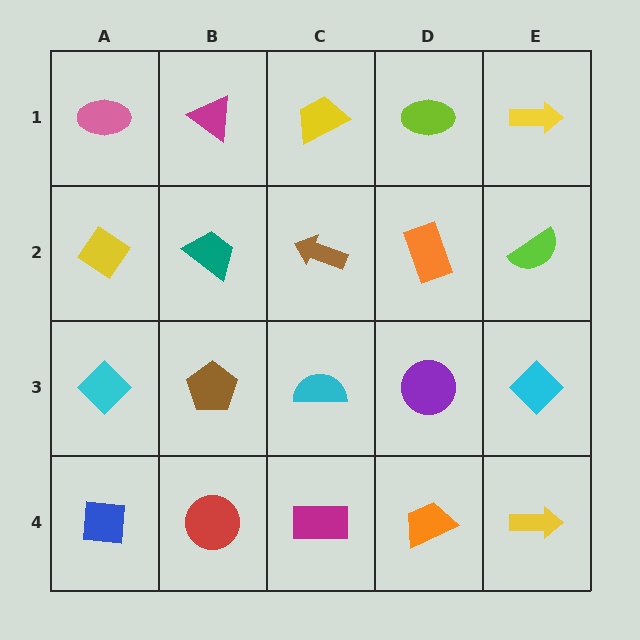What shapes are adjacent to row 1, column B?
A teal trapezoid (row 2, column B), a pink ellipse (row 1, column A), a yellow trapezoid (row 1, column C).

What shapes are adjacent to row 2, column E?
A yellow arrow (row 1, column E), a cyan diamond (row 3, column E), an orange rectangle (row 2, column D).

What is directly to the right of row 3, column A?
A brown pentagon.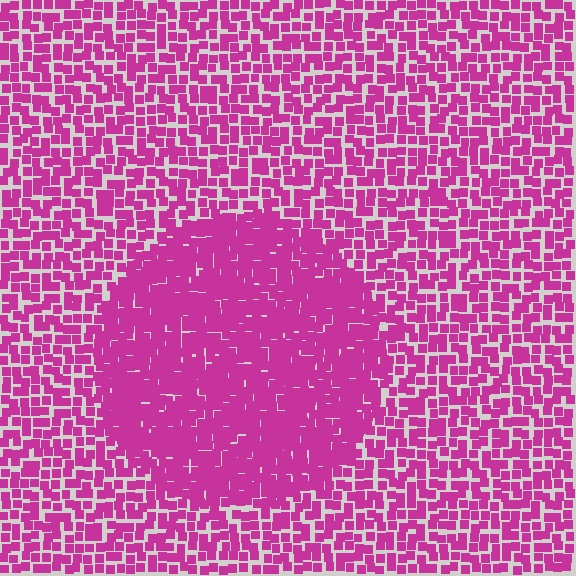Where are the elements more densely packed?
The elements are more densely packed inside the circle boundary.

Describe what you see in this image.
The image contains small magenta elements arranged at two different densities. A circle-shaped region is visible where the elements are more densely packed than the surrounding area.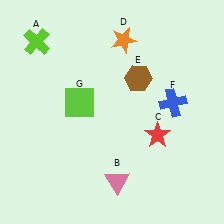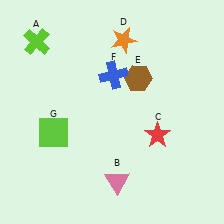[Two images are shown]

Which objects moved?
The objects that moved are: the blue cross (F), the lime square (G).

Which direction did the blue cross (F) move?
The blue cross (F) moved left.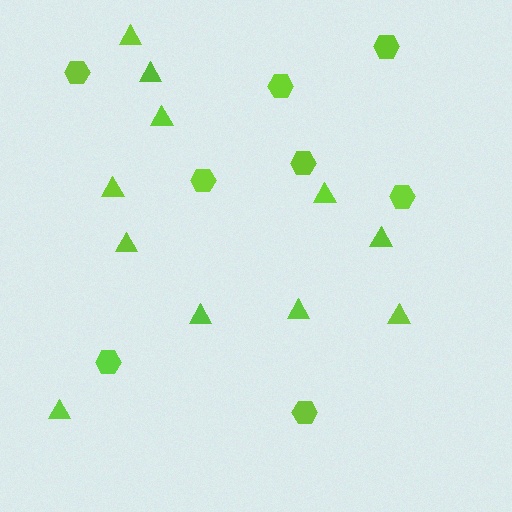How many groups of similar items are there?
There are 2 groups: one group of hexagons (8) and one group of triangles (11).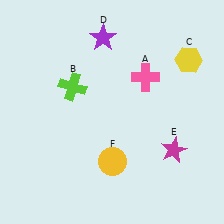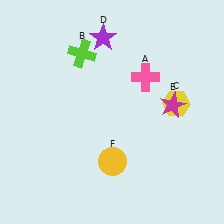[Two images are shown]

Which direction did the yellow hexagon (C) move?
The yellow hexagon (C) moved down.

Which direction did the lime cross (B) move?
The lime cross (B) moved up.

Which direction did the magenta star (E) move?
The magenta star (E) moved up.